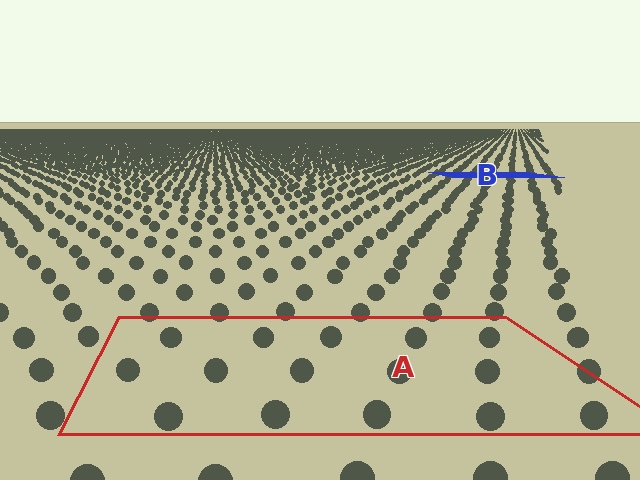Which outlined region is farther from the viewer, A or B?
Region B is farther from the viewer — the texture elements inside it appear smaller and more densely packed.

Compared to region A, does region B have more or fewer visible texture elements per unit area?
Region B has more texture elements per unit area — they are packed more densely because it is farther away.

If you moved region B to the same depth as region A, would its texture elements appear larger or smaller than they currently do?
They would appear larger. At a closer depth, the same texture elements are projected at a bigger on-screen size.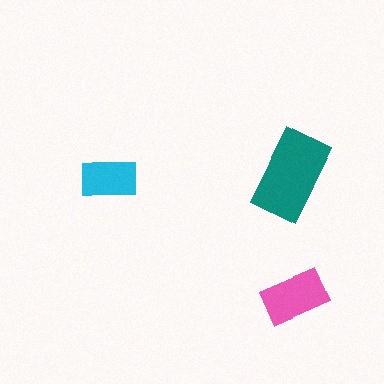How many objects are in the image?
There are 3 objects in the image.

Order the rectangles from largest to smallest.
the teal one, the pink one, the cyan one.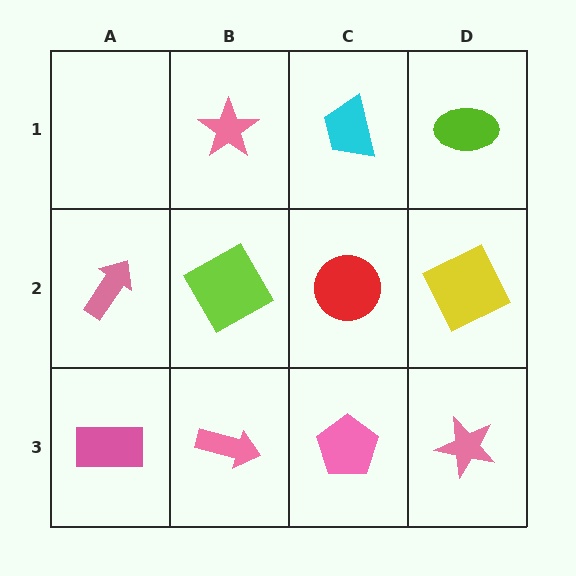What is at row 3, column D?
A pink star.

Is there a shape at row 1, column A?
No, that cell is empty.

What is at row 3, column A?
A pink rectangle.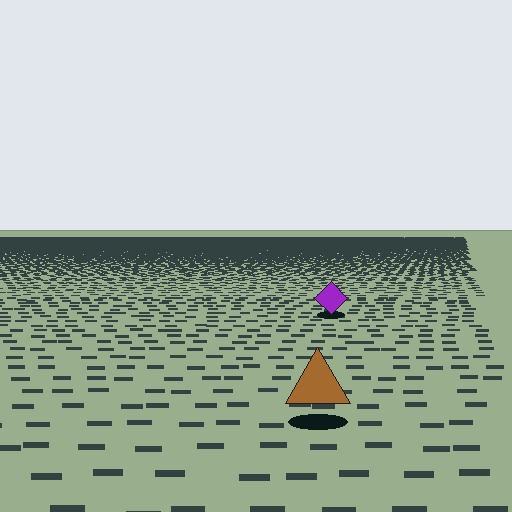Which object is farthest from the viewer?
The purple diamond is farthest from the viewer. It appears smaller and the ground texture around it is denser.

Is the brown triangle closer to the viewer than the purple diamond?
Yes. The brown triangle is closer — you can tell from the texture gradient: the ground texture is coarser near it.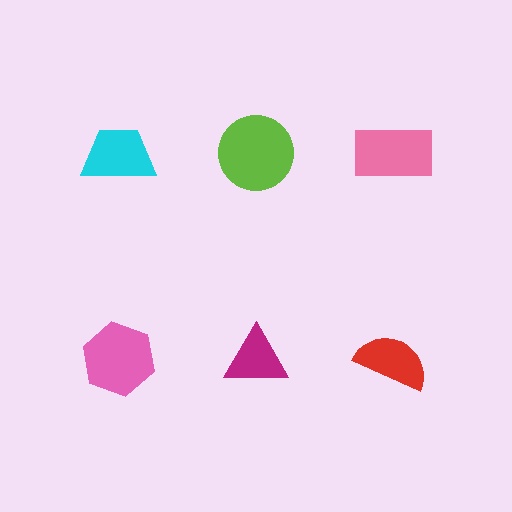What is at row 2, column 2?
A magenta triangle.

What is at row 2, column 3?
A red semicircle.